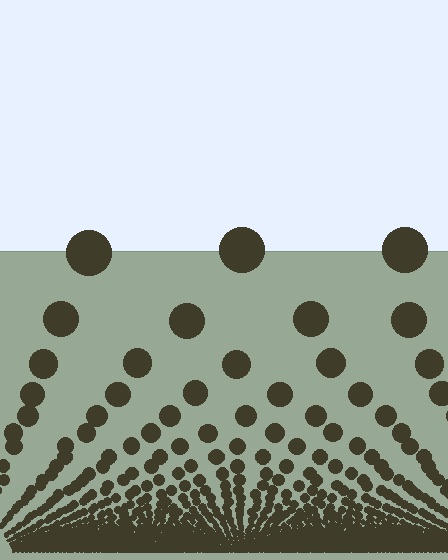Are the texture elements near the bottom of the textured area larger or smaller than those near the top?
Smaller. The gradient is inverted — elements near the bottom are smaller and denser.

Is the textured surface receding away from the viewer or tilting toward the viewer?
The surface appears to tilt toward the viewer. Texture elements get larger and sparser toward the top.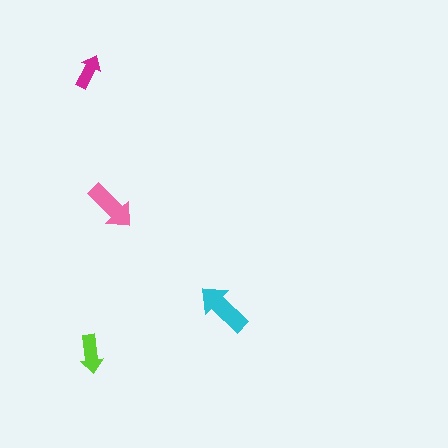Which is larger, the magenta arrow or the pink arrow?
The pink one.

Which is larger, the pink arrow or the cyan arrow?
The cyan one.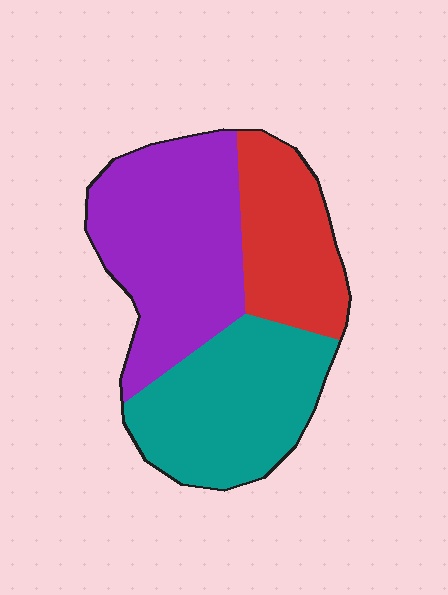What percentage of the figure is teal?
Teal covers about 35% of the figure.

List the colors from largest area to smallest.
From largest to smallest: purple, teal, red.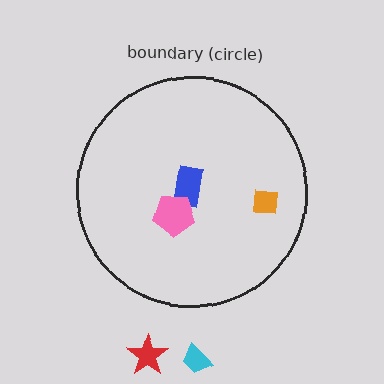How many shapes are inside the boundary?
3 inside, 2 outside.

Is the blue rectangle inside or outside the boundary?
Inside.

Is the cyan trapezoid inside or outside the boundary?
Outside.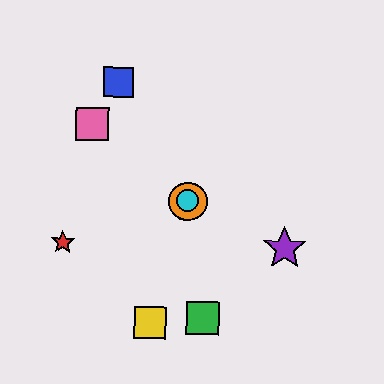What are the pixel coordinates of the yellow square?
The yellow square is at (150, 323).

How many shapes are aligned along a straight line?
3 shapes (the blue square, the orange circle, the cyan circle) are aligned along a straight line.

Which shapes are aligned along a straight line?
The blue square, the orange circle, the cyan circle are aligned along a straight line.